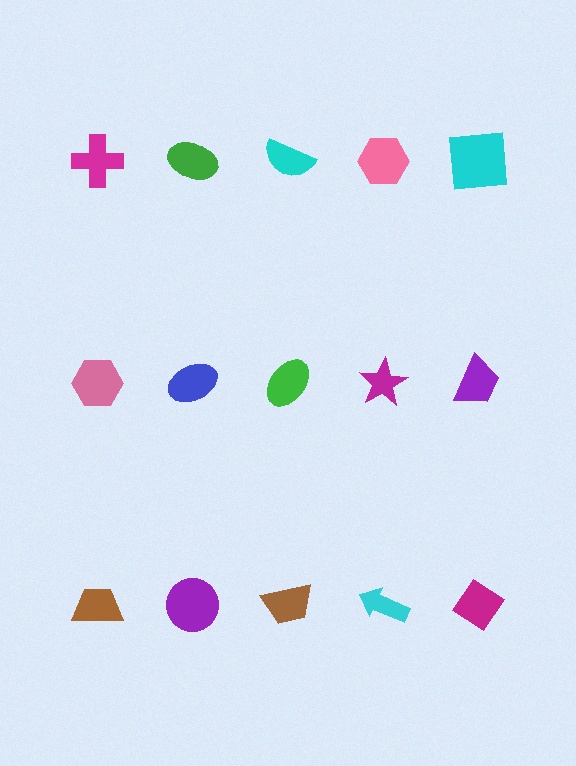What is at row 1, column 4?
A pink hexagon.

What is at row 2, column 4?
A magenta star.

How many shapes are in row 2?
5 shapes.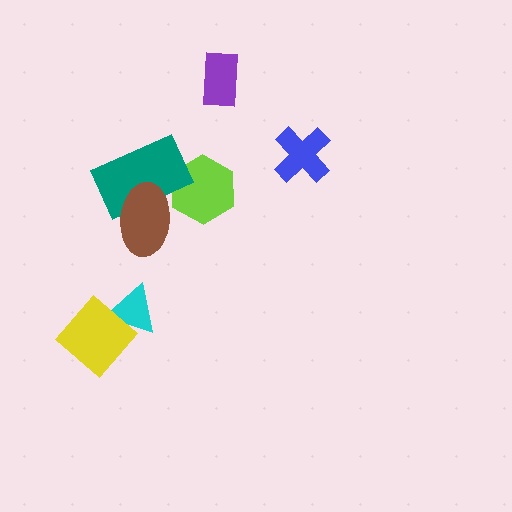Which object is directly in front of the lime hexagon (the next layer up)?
The teal rectangle is directly in front of the lime hexagon.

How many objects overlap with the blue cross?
0 objects overlap with the blue cross.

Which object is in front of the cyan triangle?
The yellow diamond is in front of the cyan triangle.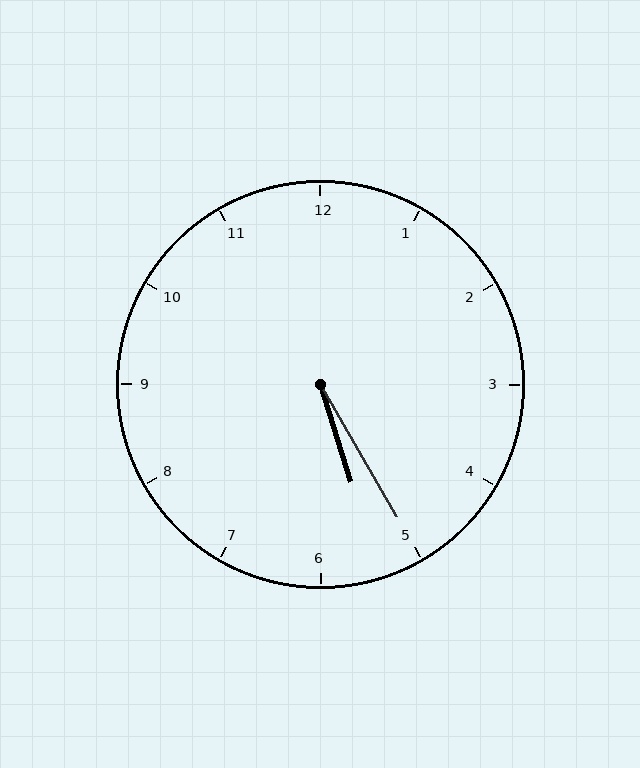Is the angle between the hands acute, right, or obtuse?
It is acute.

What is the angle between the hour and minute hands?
Approximately 12 degrees.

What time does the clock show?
5:25.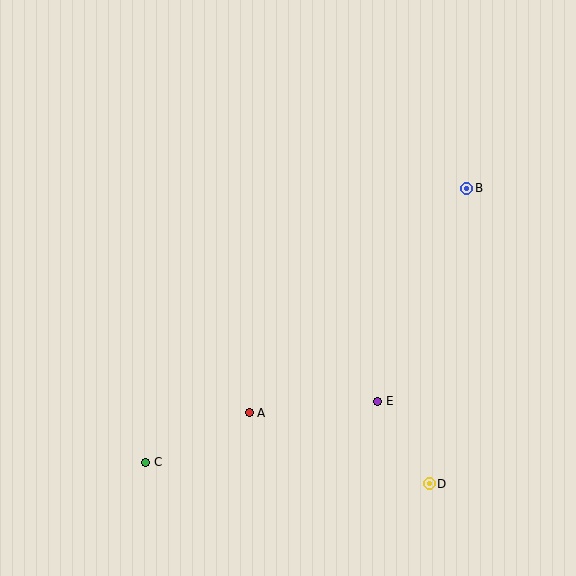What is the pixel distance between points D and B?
The distance between D and B is 298 pixels.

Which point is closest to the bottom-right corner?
Point D is closest to the bottom-right corner.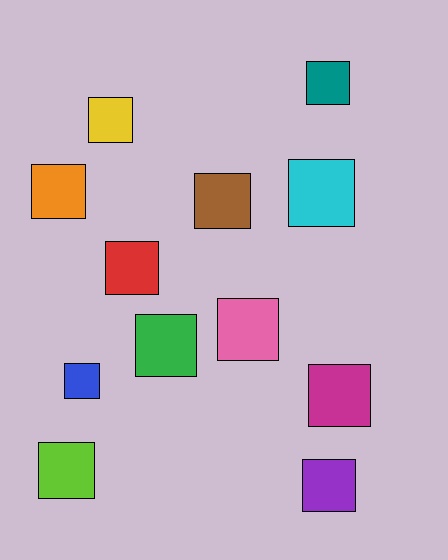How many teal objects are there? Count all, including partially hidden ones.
There is 1 teal object.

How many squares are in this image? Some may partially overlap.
There are 12 squares.